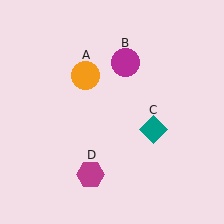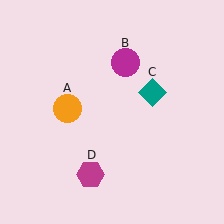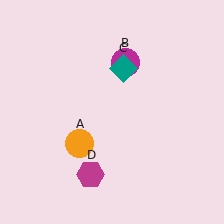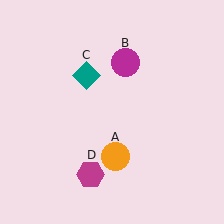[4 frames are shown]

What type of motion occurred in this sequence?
The orange circle (object A), teal diamond (object C) rotated counterclockwise around the center of the scene.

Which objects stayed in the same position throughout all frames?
Magenta circle (object B) and magenta hexagon (object D) remained stationary.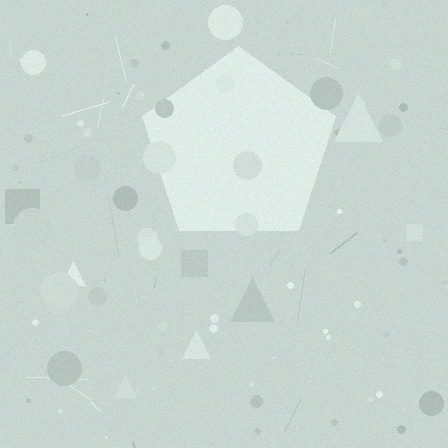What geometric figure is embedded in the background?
A pentagon is embedded in the background.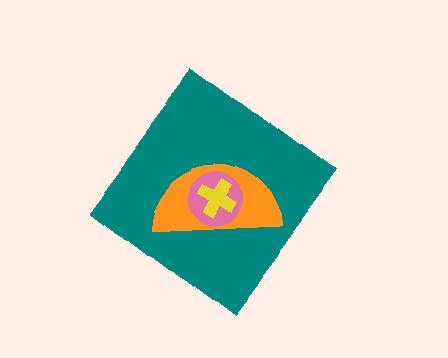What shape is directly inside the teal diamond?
The orange semicircle.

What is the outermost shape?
The teal diamond.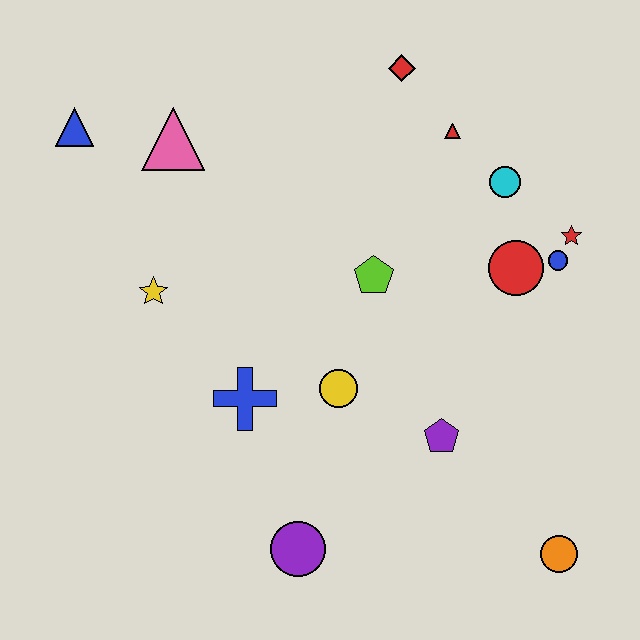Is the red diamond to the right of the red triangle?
No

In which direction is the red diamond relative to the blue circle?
The red diamond is above the blue circle.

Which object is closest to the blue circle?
The red star is closest to the blue circle.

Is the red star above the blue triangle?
No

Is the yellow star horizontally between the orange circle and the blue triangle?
Yes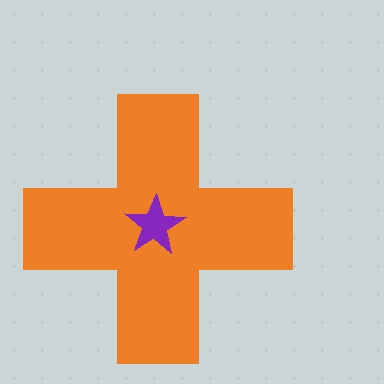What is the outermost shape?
The orange cross.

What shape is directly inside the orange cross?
The purple star.